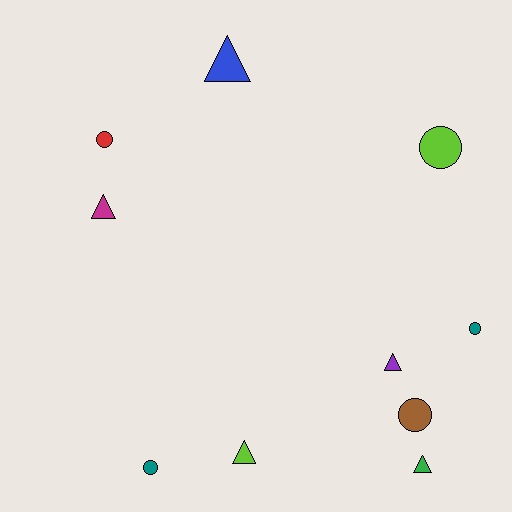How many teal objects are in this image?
There are 2 teal objects.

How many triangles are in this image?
There are 5 triangles.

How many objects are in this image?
There are 10 objects.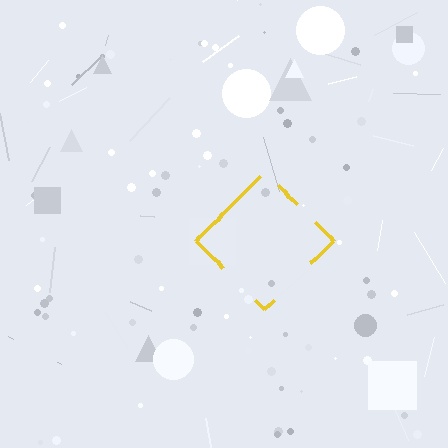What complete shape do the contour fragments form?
The contour fragments form a diamond.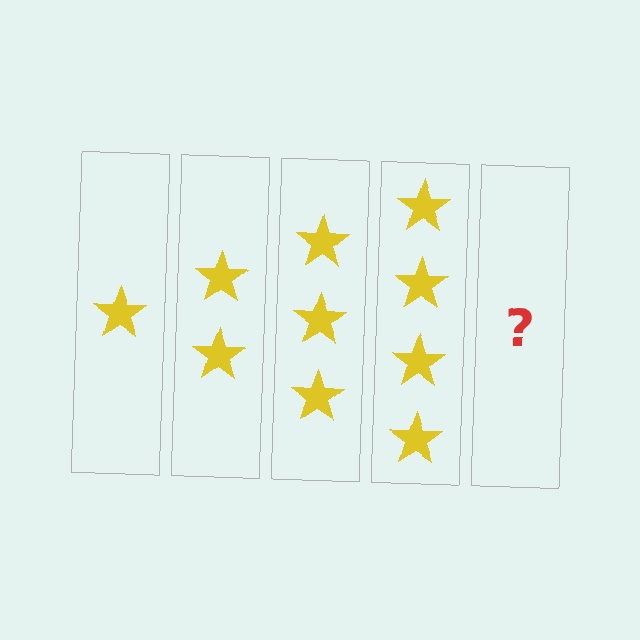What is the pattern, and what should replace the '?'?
The pattern is that each step adds one more star. The '?' should be 5 stars.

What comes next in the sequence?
The next element should be 5 stars.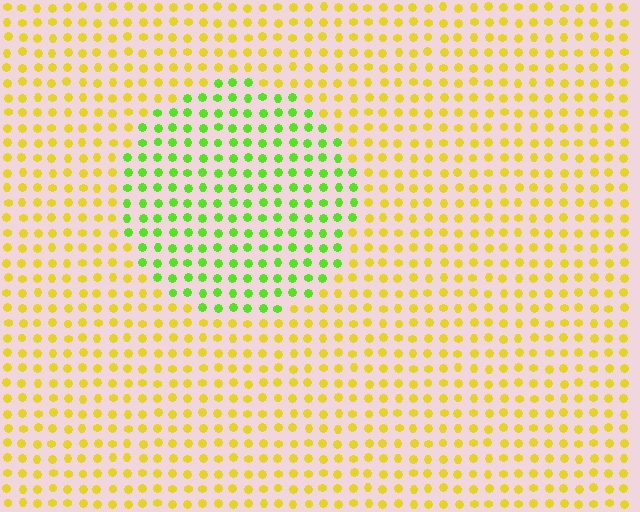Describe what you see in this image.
The image is filled with small yellow elements in a uniform arrangement. A circle-shaped region is visible where the elements are tinted to a slightly different hue, forming a subtle color boundary.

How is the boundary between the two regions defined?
The boundary is defined purely by a slight shift in hue (about 50 degrees). Spacing, size, and orientation are identical on both sides.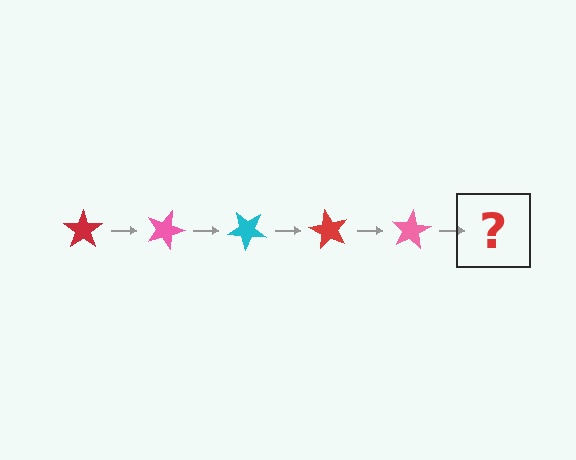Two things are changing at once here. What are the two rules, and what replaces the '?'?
The two rules are that it rotates 20 degrees each step and the color cycles through red, pink, and cyan. The '?' should be a cyan star, rotated 100 degrees from the start.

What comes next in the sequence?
The next element should be a cyan star, rotated 100 degrees from the start.